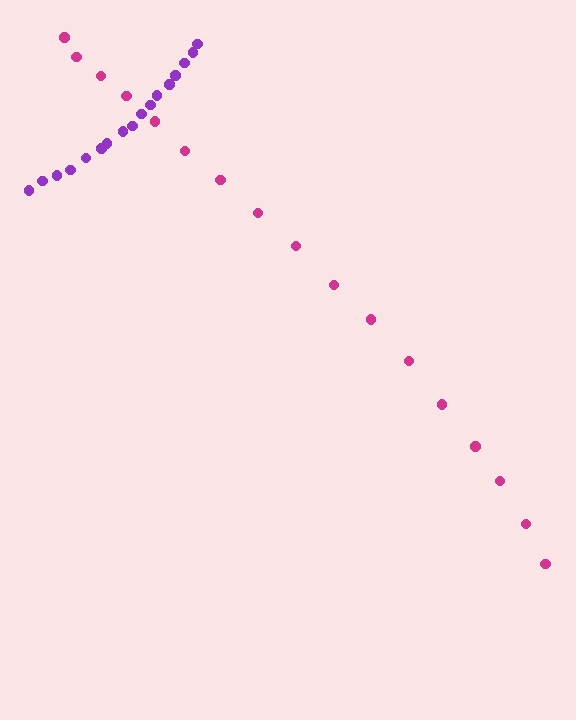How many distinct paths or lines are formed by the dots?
There are 2 distinct paths.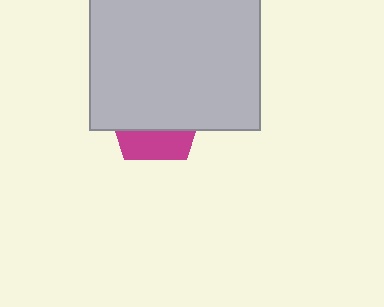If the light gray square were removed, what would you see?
You would see the complete magenta pentagon.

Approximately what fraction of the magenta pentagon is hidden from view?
Roughly 70% of the magenta pentagon is hidden behind the light gray square.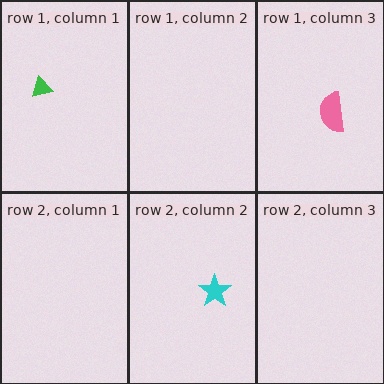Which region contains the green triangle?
The row 1, column 1 region.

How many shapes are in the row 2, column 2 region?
1.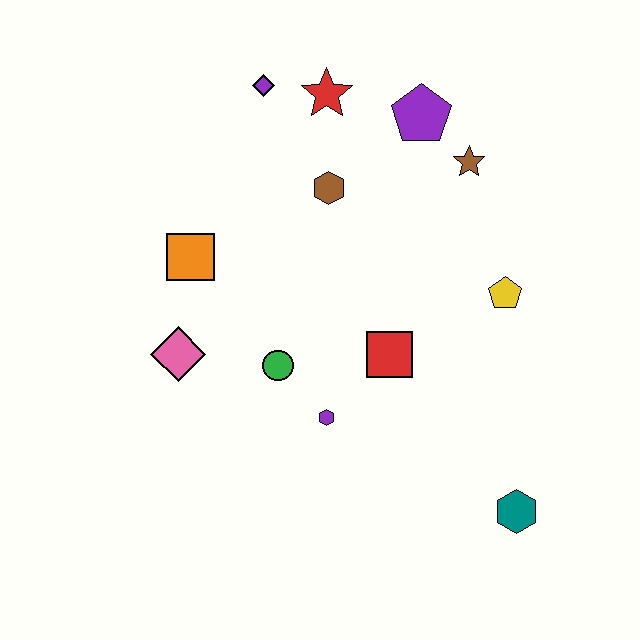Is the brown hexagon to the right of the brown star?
No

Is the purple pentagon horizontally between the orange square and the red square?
No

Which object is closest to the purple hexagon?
The green circle is closest to the purple hexagon.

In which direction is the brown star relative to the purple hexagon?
The brown star is above the purple hexagon.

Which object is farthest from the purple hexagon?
The purple diamond is farthest from the purple hexagon.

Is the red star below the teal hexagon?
No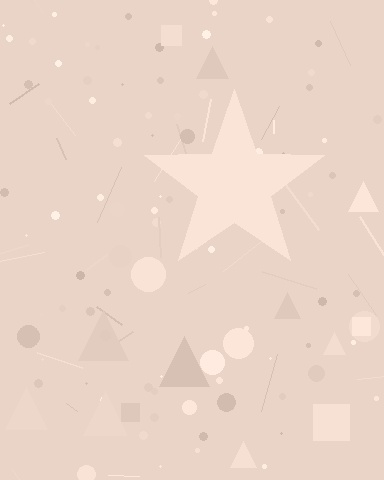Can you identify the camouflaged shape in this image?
The camouflaged shape is a star.